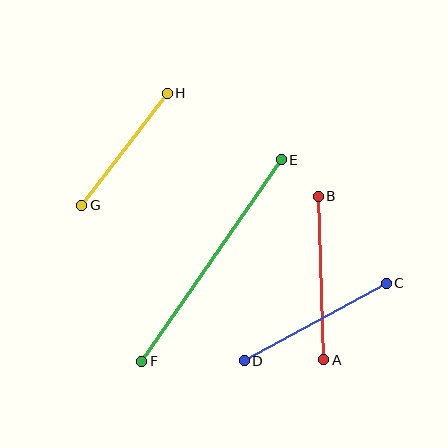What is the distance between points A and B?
The distance is approximately 164 pixels.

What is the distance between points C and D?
The distance is approximately 162 pixels.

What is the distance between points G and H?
The distance is approximately 141 pixels.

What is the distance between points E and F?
The distance is approximately 245 pixels.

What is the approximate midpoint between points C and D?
The midpoint is at approximately (315, 322) pixels.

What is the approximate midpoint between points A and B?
The midpoint is at approximately (321, 278) pixels.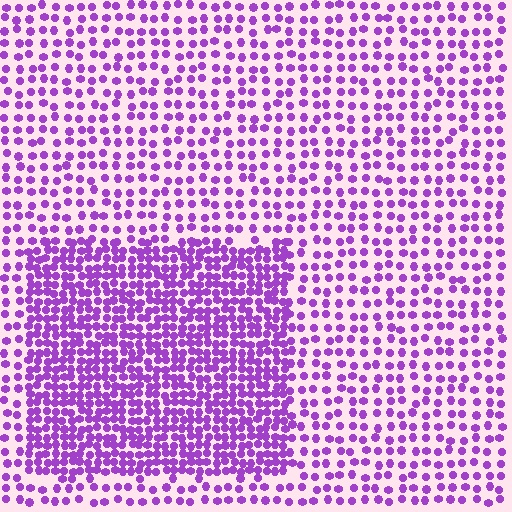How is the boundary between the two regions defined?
The boundary is defined by a change in element density (approximately 2.1x ratio). All elements are the same color, size, and shape.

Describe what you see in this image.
The image contains small purple elements arranged at two different densities. A rectangle-shaped region is visible where the elements are more densely packed than the surrounding area.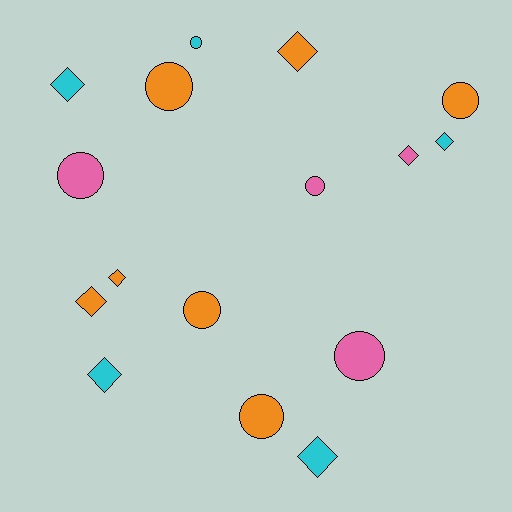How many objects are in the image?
There are 16 objects.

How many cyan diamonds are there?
There are 4 cyan diamonds.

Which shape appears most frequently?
Circle, with 8 objects.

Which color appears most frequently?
Orange, with 7 objects.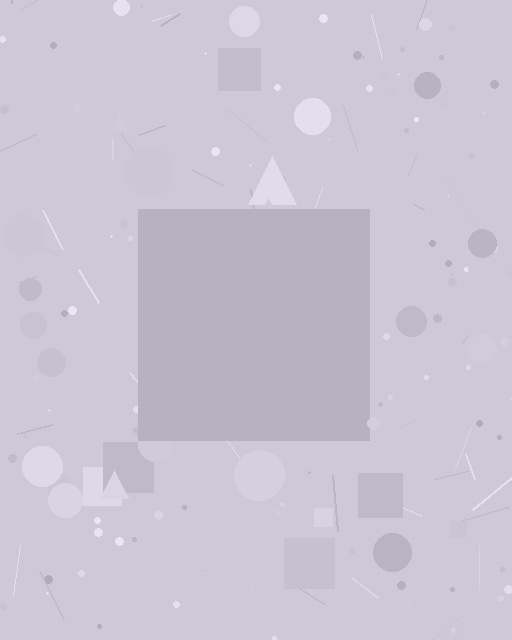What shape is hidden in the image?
A square is hidden in the image.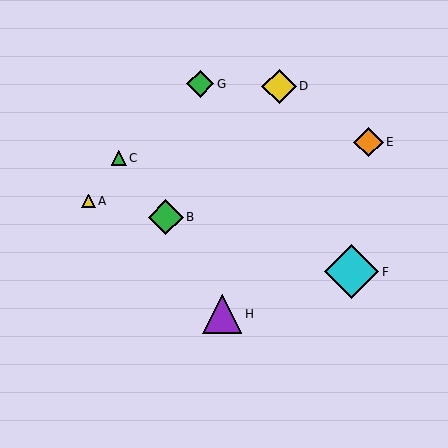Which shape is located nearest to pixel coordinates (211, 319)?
The purple triangle (labeled H) at (222, 314) is nearest to that location.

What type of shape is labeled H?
Shape H is a purple triangle.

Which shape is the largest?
The cyan diamond (labeled F) is the largest.